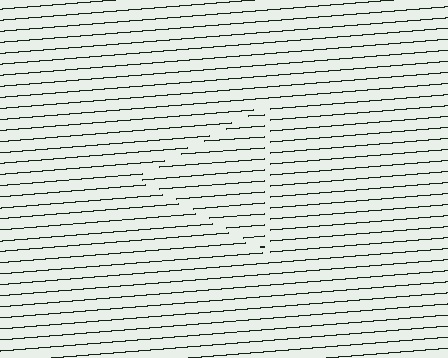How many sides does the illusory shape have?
3 sides — the line-ends trace a triangle.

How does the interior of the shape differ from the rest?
The interior of the shape contains the same grating, shifted by half a period — the contour is defined by the phase discontinuity where line-ends from the inner and outer gratings abut.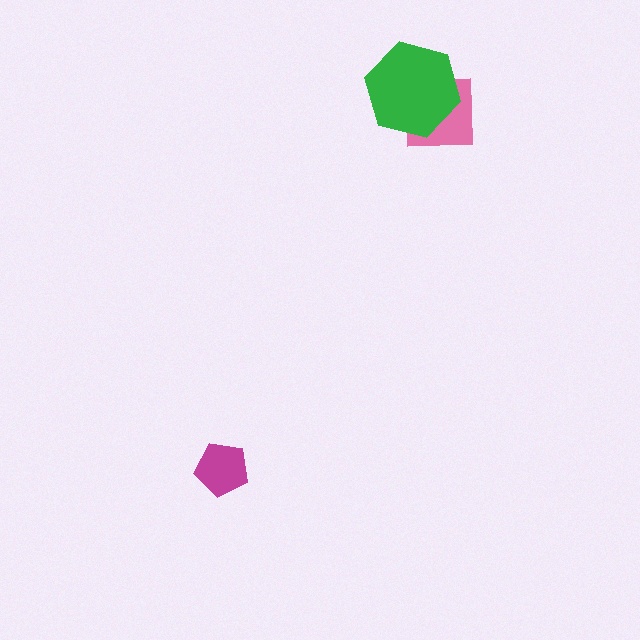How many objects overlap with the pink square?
1 object overlaps with the pink square.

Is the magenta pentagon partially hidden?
No, no other shape covers it.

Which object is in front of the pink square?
The green hexagon is in front of the pink square.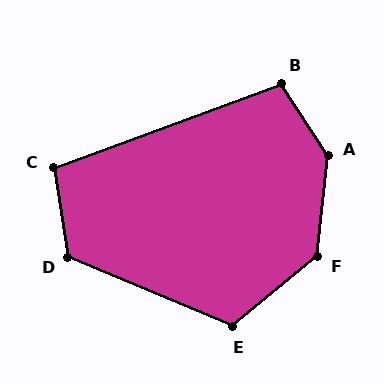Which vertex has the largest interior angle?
A, at approximately 141 degrees.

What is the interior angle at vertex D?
Approximately 122 degrees (obtuse).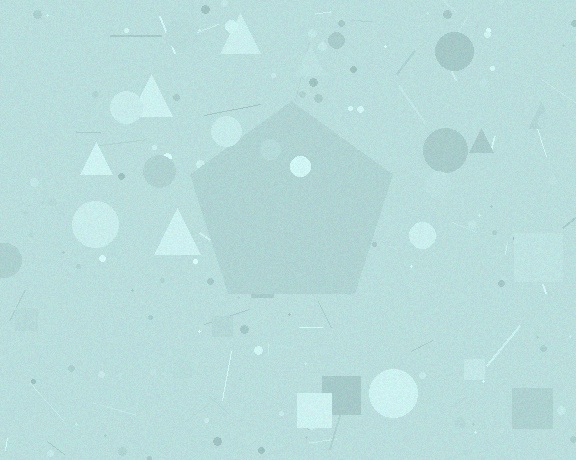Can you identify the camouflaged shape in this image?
The camouflaged shape is a pentagon.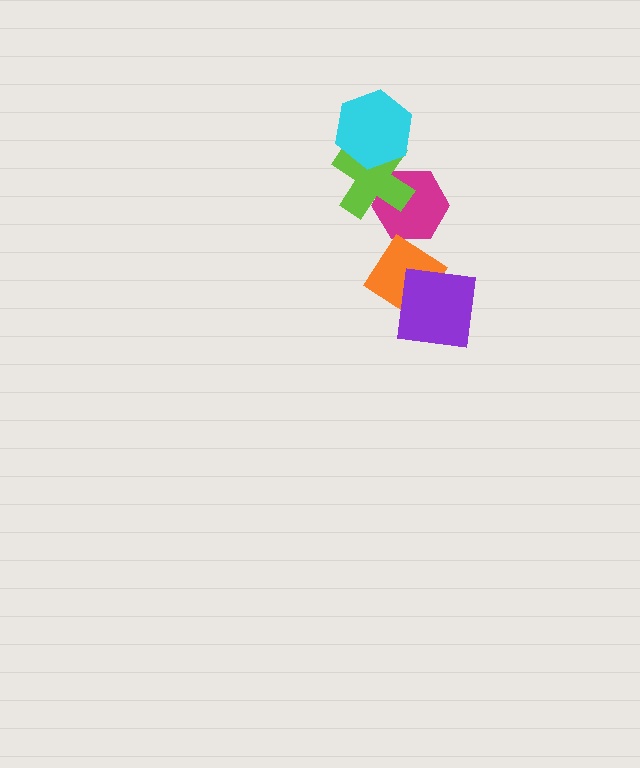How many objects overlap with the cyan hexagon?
1 object overlaps with the cyan hexagon.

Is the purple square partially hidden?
No, no other shape covers it.